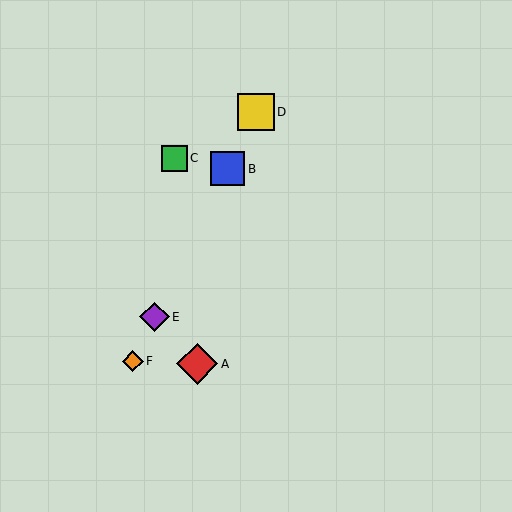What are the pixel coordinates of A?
Object A is at (197, 364).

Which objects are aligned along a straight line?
Objects B, D, E, F are aligned along a straight line.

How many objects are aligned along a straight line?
4 objects (B, D, E, F) are aligned along a straight line.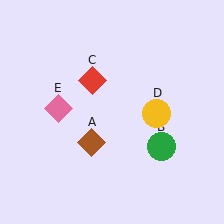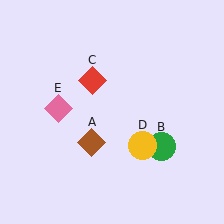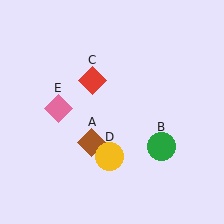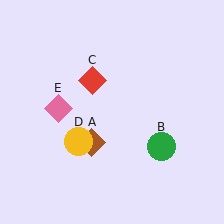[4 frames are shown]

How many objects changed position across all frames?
1 object changed position: yellow circle (object D).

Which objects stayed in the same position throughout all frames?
Brown diamond (object A) and green circle (object B) and red diamond (object C) and pink diamond (object E) remained stationary.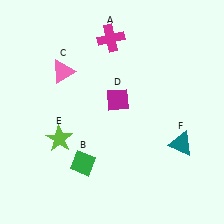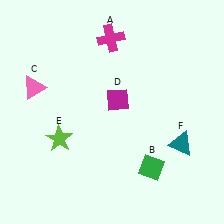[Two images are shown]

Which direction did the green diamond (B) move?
The green diamond (B) moved right.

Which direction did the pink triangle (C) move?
The pink triangle (C) moved left.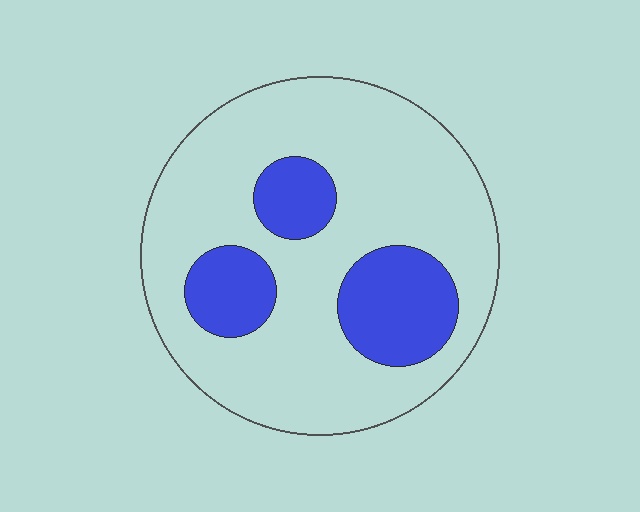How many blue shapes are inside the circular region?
3.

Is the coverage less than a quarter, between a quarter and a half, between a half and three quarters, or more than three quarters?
Less than a quarter.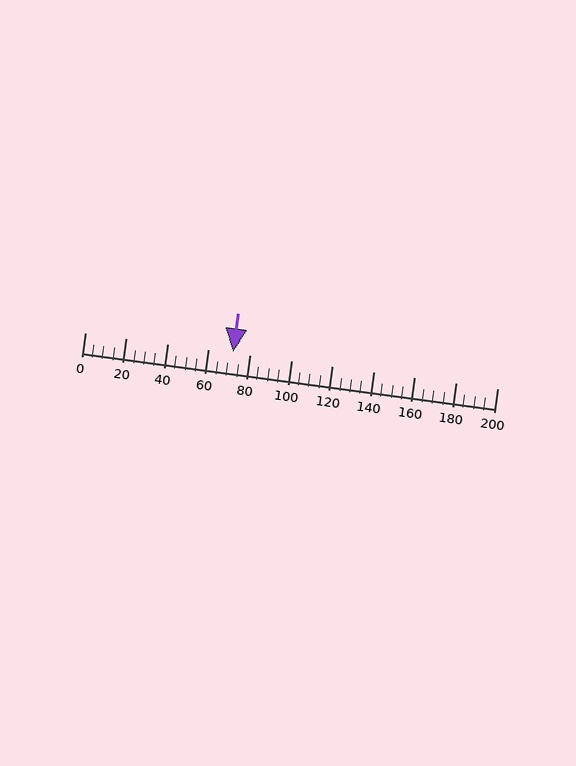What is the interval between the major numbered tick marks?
The major tick marks are spaced 20 units apart.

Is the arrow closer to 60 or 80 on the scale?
The arrow is closer to 80.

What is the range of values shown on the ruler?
The ruler shows values from 0 to 200.